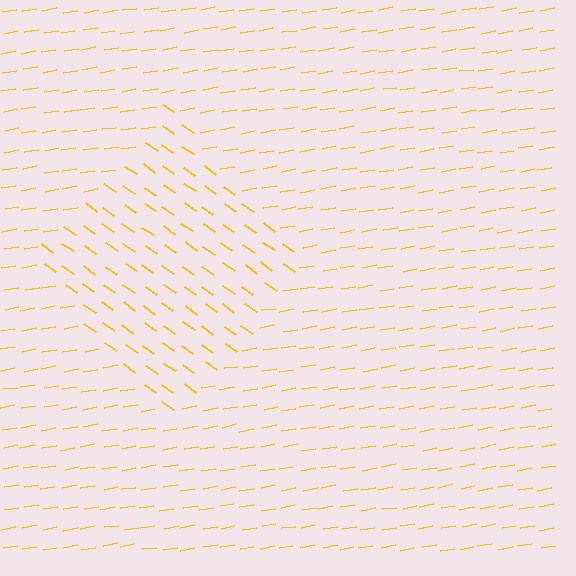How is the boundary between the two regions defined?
The boundary is defined purely by a change in line orientation (approximately 45 degrees difference). All lines are the same color and thickness.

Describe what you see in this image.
The image is filled with small yellow line segments. A diamond region in the image has lines oriented differently from the surrounding lines, creating a visible texture boundary.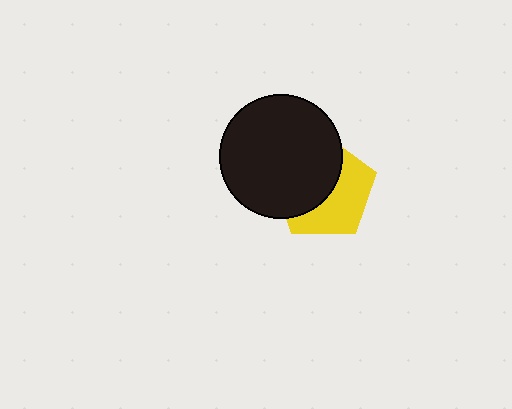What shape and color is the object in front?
The object in front is a black circle.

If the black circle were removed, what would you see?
You would see the complete yellow pentagon.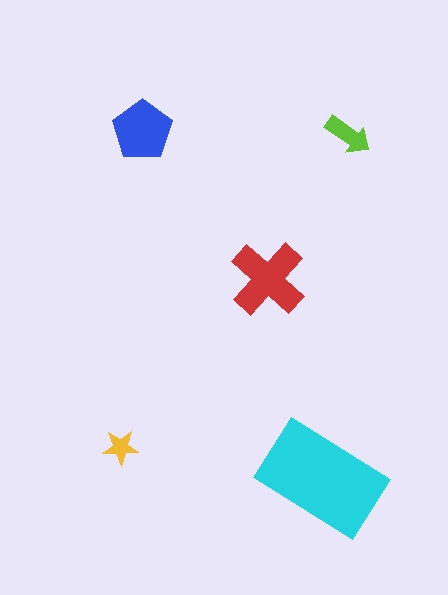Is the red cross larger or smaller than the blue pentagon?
Larger.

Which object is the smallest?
The yellow star.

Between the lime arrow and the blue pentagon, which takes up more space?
The blue pentagon.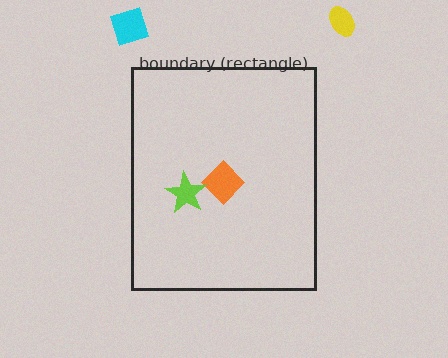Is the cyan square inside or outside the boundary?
Outside.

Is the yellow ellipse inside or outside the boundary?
Outside.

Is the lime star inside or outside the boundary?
Inside.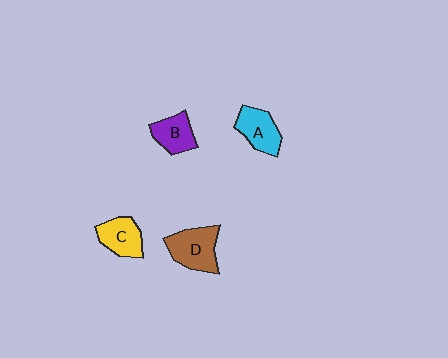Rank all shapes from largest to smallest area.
From largest to smallest: D (brown), A (cyan), C (yellow), B (purple).